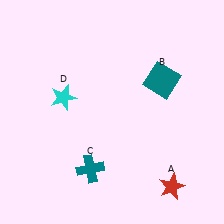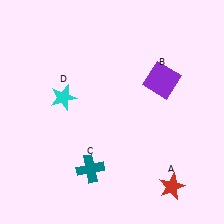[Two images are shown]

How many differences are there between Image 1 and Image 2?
There is 1 difference between the two images.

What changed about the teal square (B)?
In Image 1, B is teal. In Image 2, it changed to purple.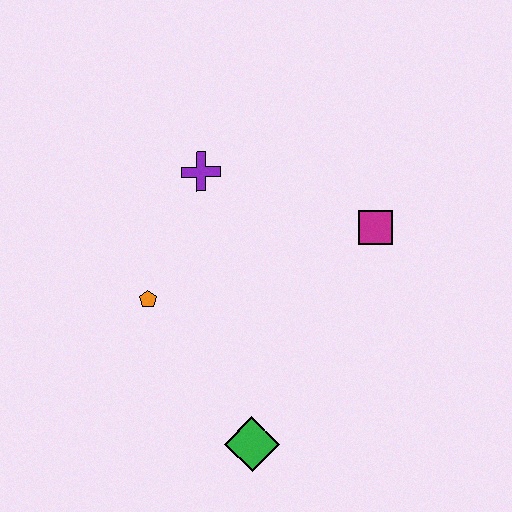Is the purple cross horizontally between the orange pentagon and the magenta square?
Yes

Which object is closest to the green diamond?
The orange pentagon is closest to the green diamond.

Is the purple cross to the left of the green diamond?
Yes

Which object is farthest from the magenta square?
The green diamond is farthest from the magenta square.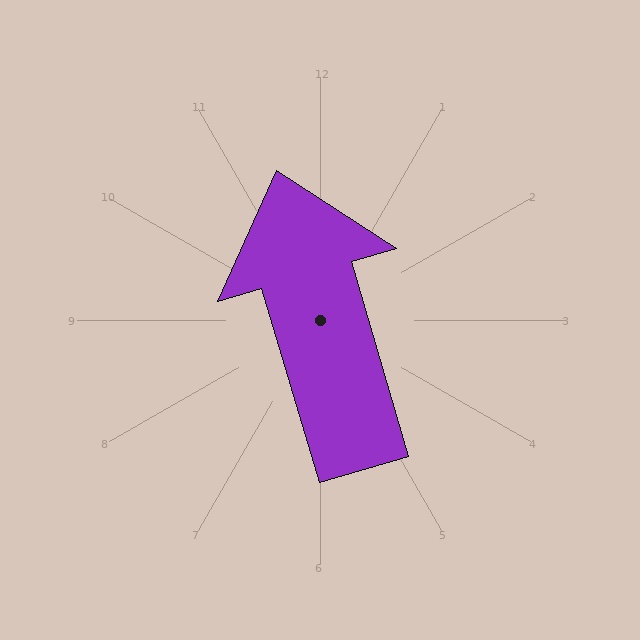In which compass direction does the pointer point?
North.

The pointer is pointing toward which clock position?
Roughly 11 o'clock.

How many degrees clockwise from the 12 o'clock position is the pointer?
Approximately 344 degrees.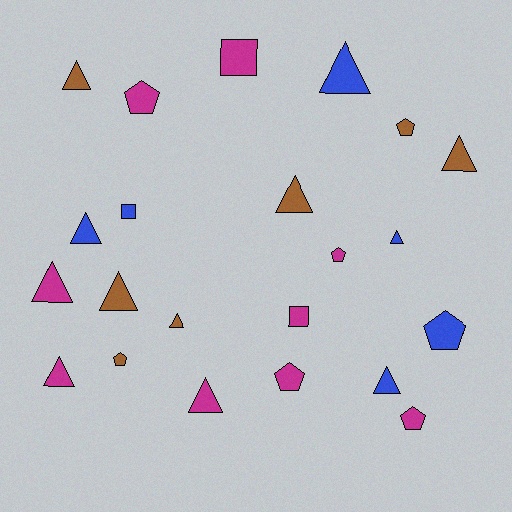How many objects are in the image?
There are 22 objects.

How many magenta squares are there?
There are 2 magenta squares.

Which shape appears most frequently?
Triangle, with 12 objects.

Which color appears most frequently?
Magenta, with 9 objects.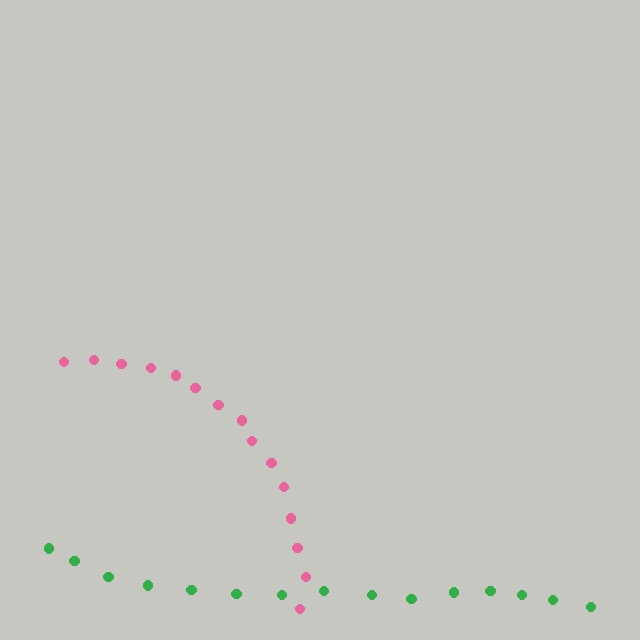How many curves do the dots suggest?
There are 2 distinct paths.